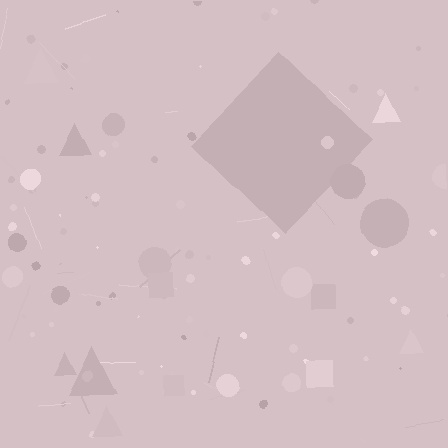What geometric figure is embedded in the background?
A diamond is embedded in the background.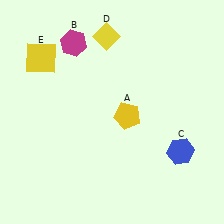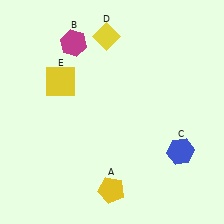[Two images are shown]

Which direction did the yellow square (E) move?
The yellow square (E) moved down.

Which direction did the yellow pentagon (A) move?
The yellow pentagon (A) moved down.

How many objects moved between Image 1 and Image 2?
2 objects moved between the two images.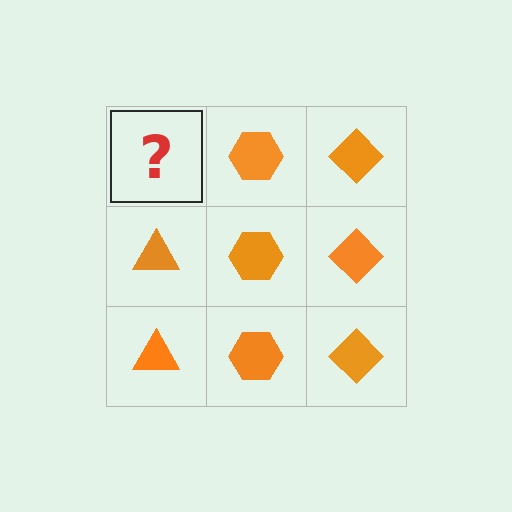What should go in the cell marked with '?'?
The missing cell should contain an orange triangle.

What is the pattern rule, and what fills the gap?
The rule is that each column has a consistent shape. The gap should be filled with an orange triangle.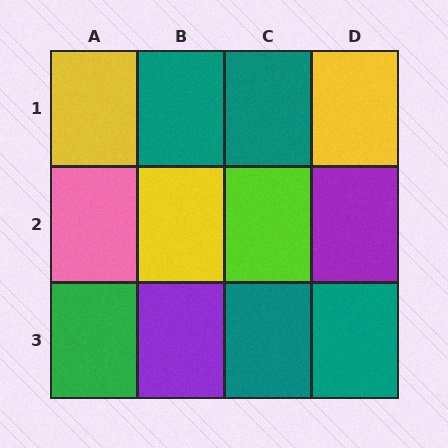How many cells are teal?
4 cells are teal.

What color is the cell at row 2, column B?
Yellow.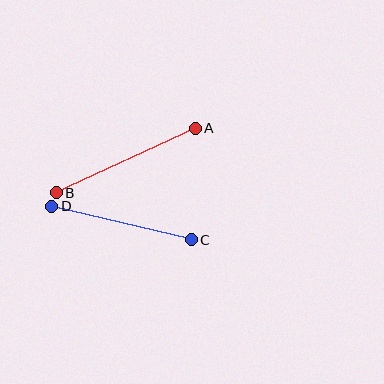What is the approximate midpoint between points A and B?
The midpoint is at approximately (126, 161) pixels.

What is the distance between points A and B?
The distance is approximately 153 pixels.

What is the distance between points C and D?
The distance is approximately 144 pixels.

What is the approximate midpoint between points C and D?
The midpoint is at approximately (122, 223) pixels.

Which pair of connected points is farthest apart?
Points A and B are farthest apart.